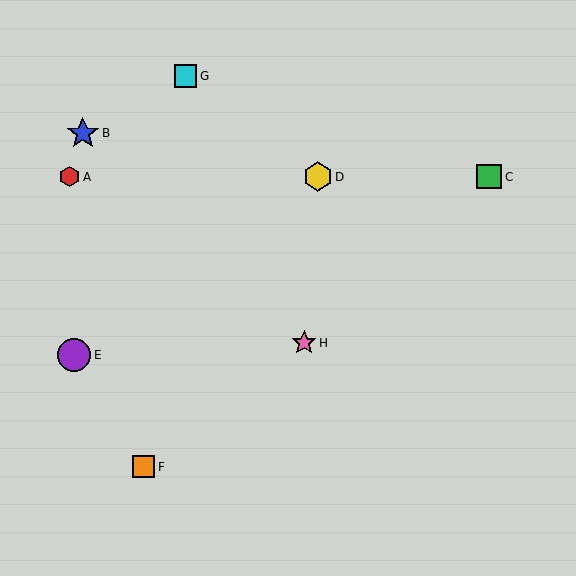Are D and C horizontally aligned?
Yes, both are at y≈177.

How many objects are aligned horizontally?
3 objects (A, C, D) are aligned horizontally.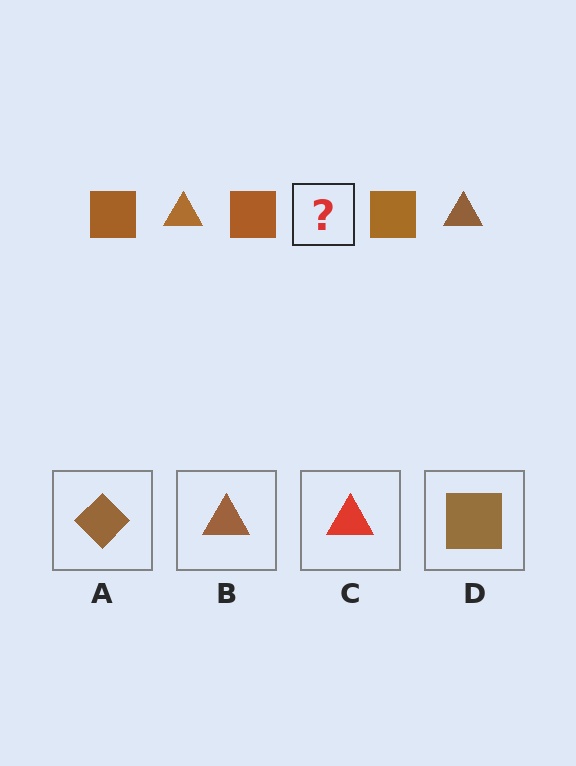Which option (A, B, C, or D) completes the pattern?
B.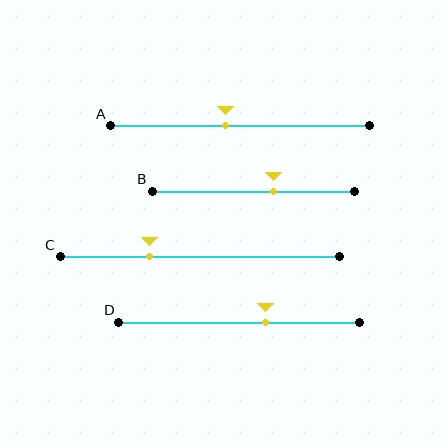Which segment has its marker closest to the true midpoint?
Segment A has its marker closest to the true midpoint.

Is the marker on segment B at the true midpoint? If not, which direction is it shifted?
No, the marker on segment B is shifted to the right by about 10% of the segment length.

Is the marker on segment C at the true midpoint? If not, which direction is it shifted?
No, the marker on segment C is shifted to the left by about 18% of the segment length.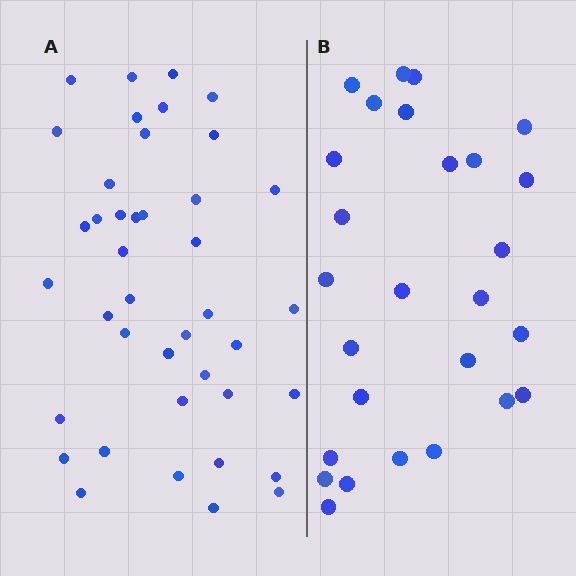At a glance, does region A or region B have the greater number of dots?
Region A (the left region) has more dots.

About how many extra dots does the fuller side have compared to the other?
Region A has approximately 15 more dots than region B.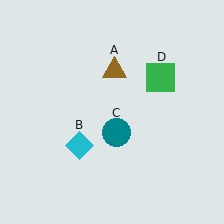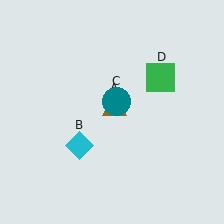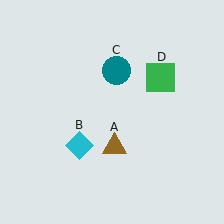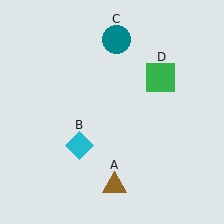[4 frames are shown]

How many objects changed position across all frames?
2 objects changed position: brown triangle (object A), teal circle (object C).